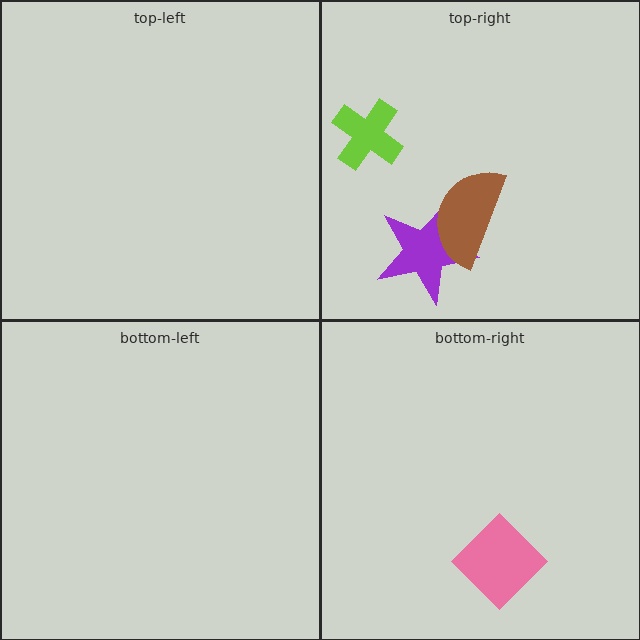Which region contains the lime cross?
The top-right region.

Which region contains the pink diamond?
The bottom-right region.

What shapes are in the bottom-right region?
The pink diamond.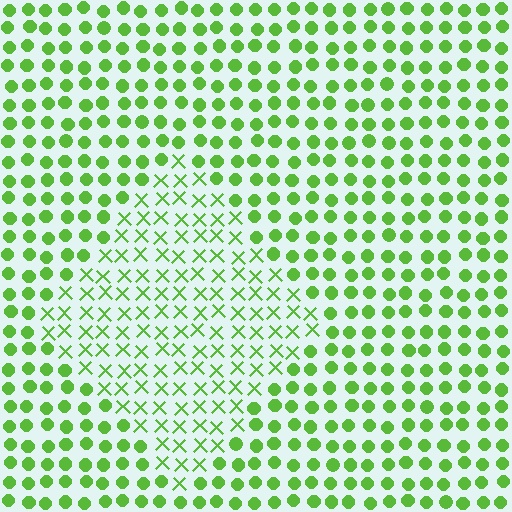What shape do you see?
I see a diamond.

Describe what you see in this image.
The image is filled with small lime elements arranged in a uniform grid. A diamond-shaped region contains X marks, while the surrounding area contains circles. The boundary is defined purely by the change in element shape.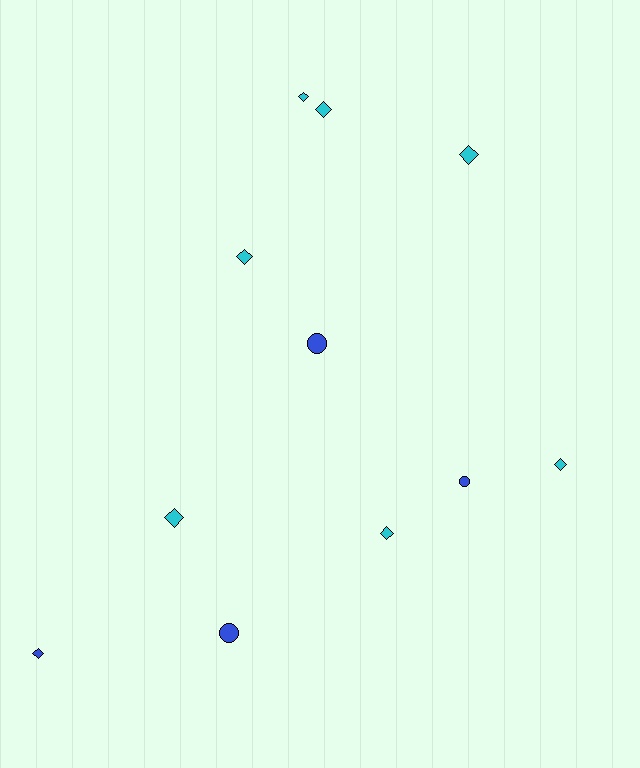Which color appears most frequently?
Cyan, with 7 objects.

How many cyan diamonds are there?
There are 7 cyan diamonds.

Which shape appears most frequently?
Diamond, with 8 objects.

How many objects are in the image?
There are 11 objects.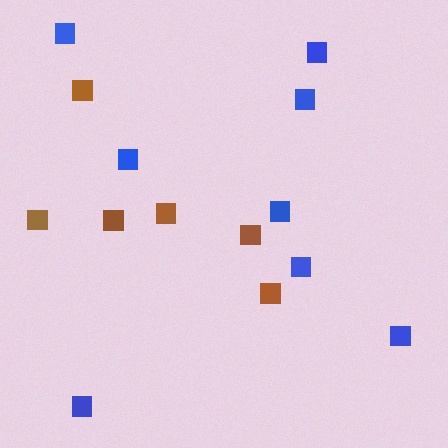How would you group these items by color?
There are 2 groups: one group of brown squares (6) and one group of blue squares (8).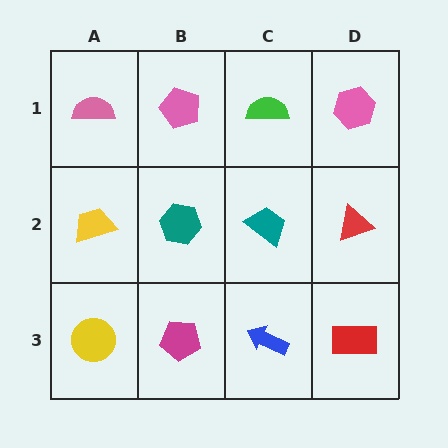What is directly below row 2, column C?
A blue arrow.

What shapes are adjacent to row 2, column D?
A pink hexagon (row 1, column D), a red rectangle (row 3, column D), a teal trapezoid (row 2, column C).